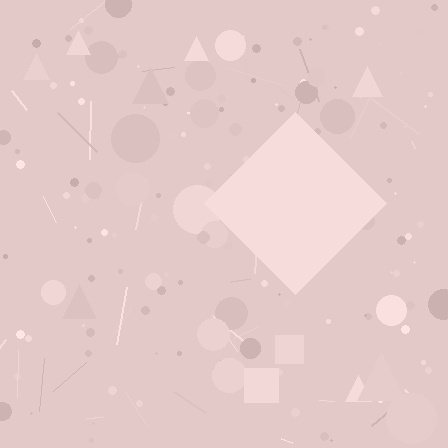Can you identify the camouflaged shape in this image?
The camouflaged shape is a diamond.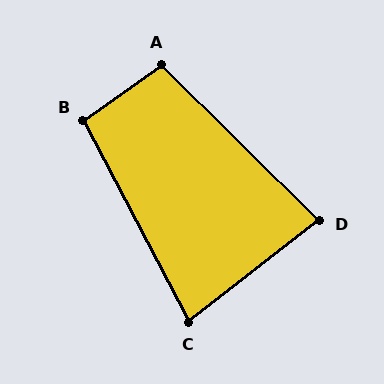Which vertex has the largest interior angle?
A, at approximately 101 degrees.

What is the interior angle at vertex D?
Approximately 82 degrees (acute).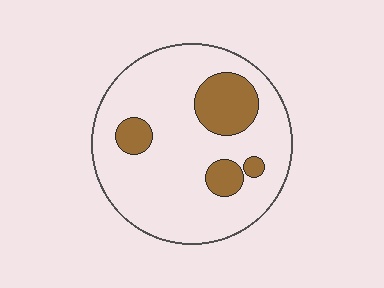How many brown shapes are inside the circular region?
4.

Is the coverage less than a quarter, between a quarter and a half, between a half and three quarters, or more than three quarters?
Less than a quarter.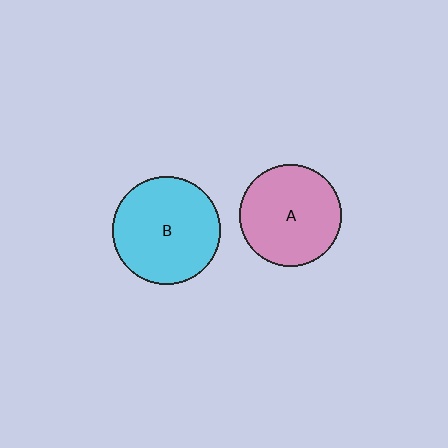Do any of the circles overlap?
No, none of the circles overlap.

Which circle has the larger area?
Circle B (cyan).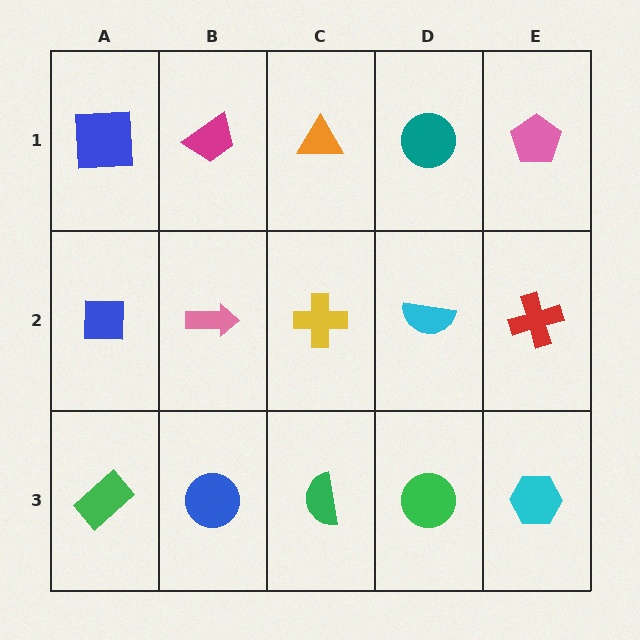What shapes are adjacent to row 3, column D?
A cyan semicircle (row 2, column D), a green semicircle (row 3, column C), a cyan hexagon (row 3, column E).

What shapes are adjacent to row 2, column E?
A pink pentagon (row 1, column E), a cyan hexagon (row 3, column E), a cyan semicircle (row 2, column D).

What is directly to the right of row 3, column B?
A green semicircle.